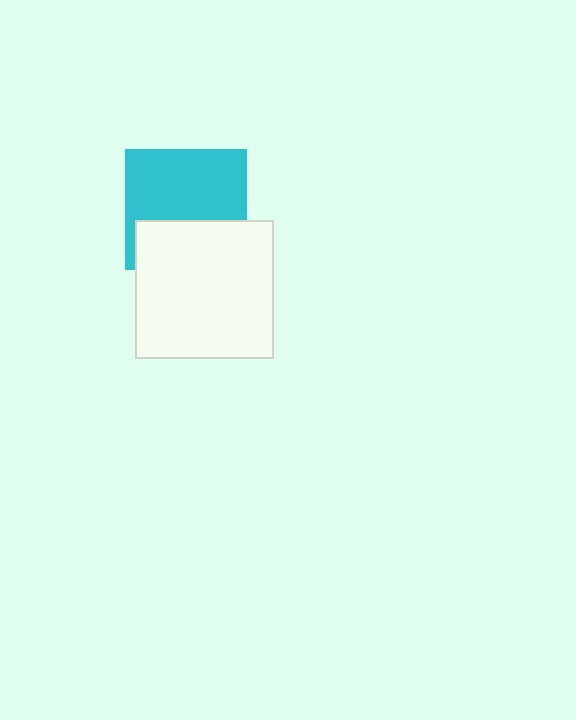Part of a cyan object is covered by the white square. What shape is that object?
It is a square.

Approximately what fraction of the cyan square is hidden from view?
Roughly 38% of the cyan square is hidden behind the white square.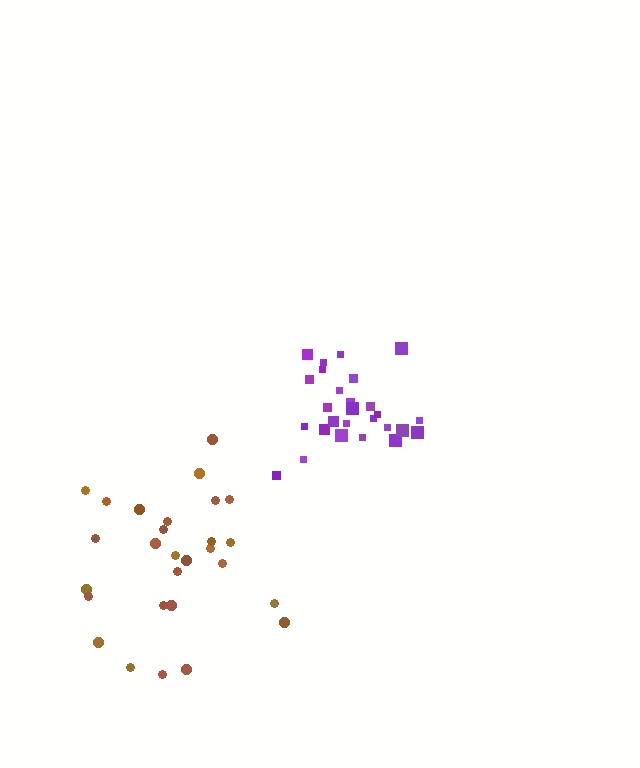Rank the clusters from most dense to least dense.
purple, brown.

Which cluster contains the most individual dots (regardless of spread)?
Brown (28).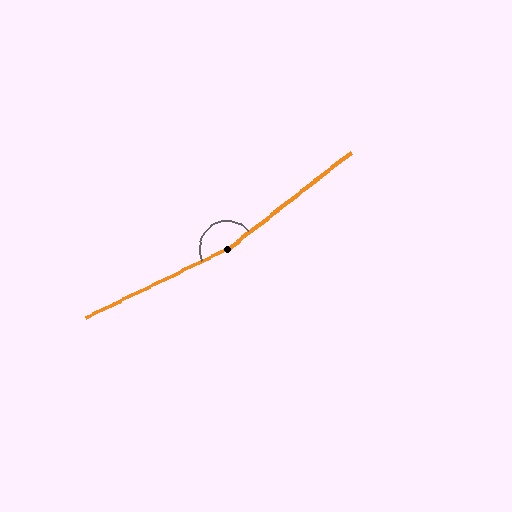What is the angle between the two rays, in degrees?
Approximately 168 degrees.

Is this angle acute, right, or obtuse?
It is obtuse.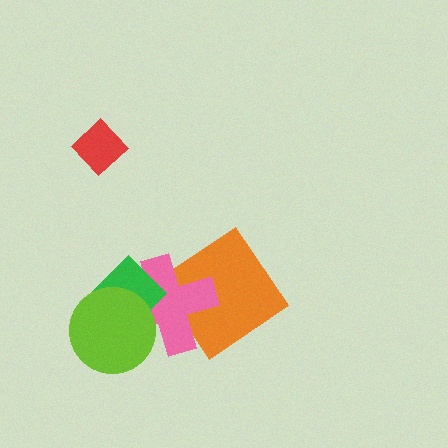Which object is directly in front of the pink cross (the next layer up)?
The green diamond is directly in front of the pink cross.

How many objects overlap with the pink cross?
3 objects overlap with the pink cross.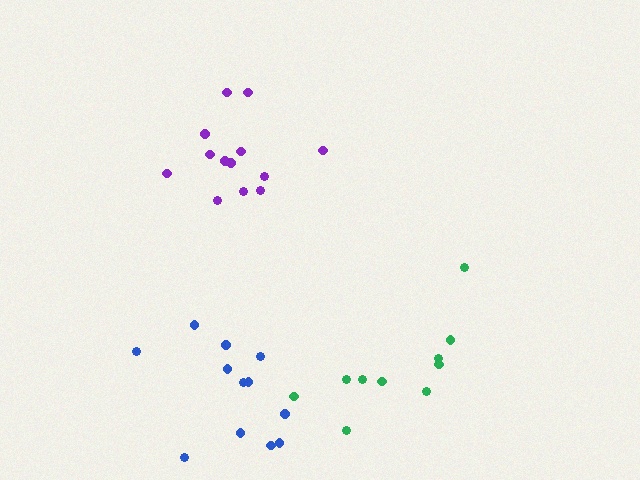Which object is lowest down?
The green cluster is bottommost.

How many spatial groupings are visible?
There are 3 spatial groupings.